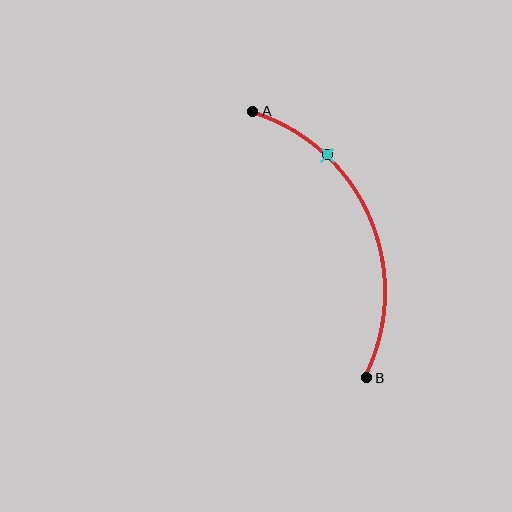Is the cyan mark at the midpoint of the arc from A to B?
No. The cyan mark lies on the arc but is closer to endpoint A. The arc midpoint would be at the point on the curve equidistant along the arc from both A and B.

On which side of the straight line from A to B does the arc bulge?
The arc bulges to the right of the straight line connecting A and B.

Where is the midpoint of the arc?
The arc midpoint is the point on the curve farthest from the straight line joining A and B. It sits to the right of that line.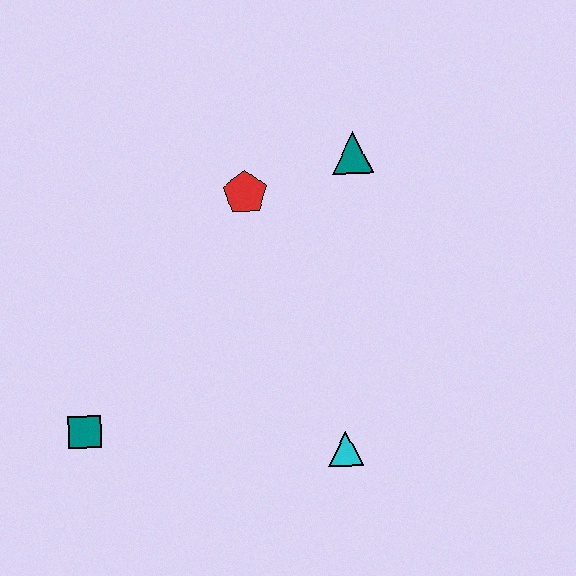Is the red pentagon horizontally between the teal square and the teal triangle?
Yes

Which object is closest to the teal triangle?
The red pentagon is closest to the teal triangle.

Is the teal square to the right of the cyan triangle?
No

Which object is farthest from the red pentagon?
The teal square is farthest from the red pentagon.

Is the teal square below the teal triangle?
Yes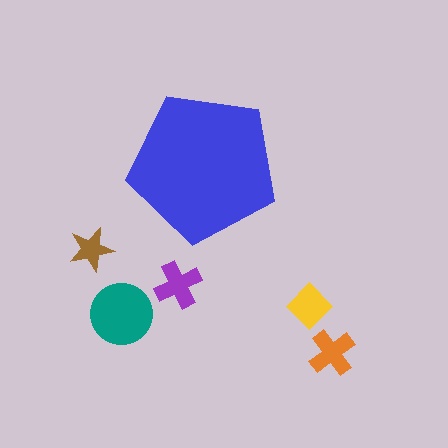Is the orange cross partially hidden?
No, the orange cross is fully visible.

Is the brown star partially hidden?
No, the brown star is fully visible.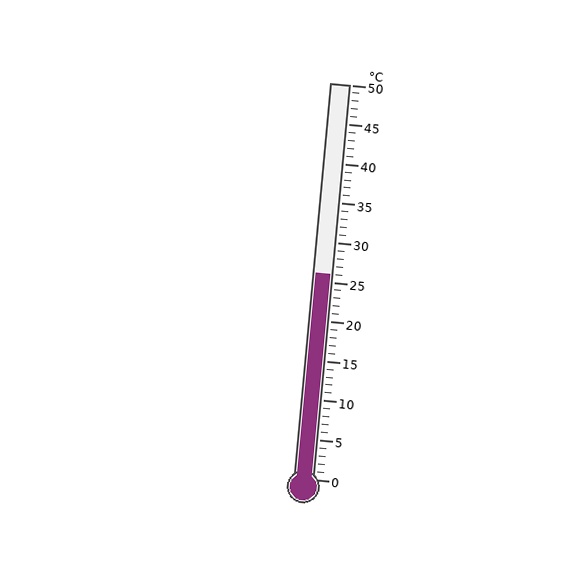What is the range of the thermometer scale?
The thermometer scale ranges from 0°C to 50°C.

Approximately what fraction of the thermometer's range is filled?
The thermometer is filled to approximately 50% of its range.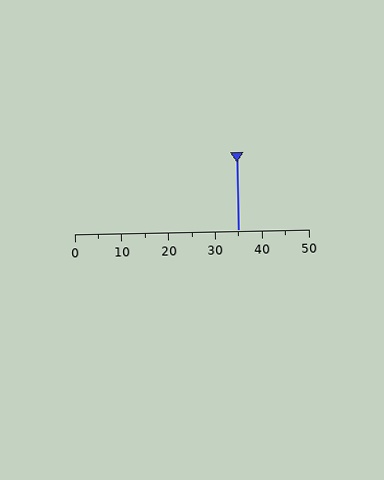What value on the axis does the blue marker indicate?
The marker indicates approximately 35.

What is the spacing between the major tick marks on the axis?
The major ticks are spaced 10 apart.